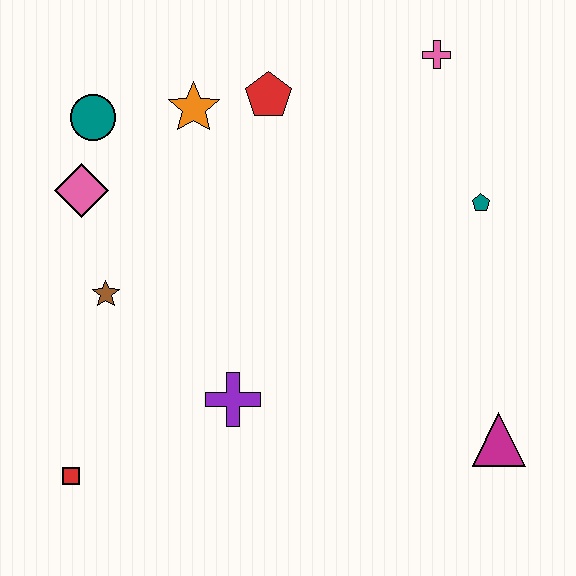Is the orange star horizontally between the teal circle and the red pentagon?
Yes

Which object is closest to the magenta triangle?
The teal pentagon is closest to the magenta triangle.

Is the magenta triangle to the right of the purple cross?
Yes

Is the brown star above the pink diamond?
No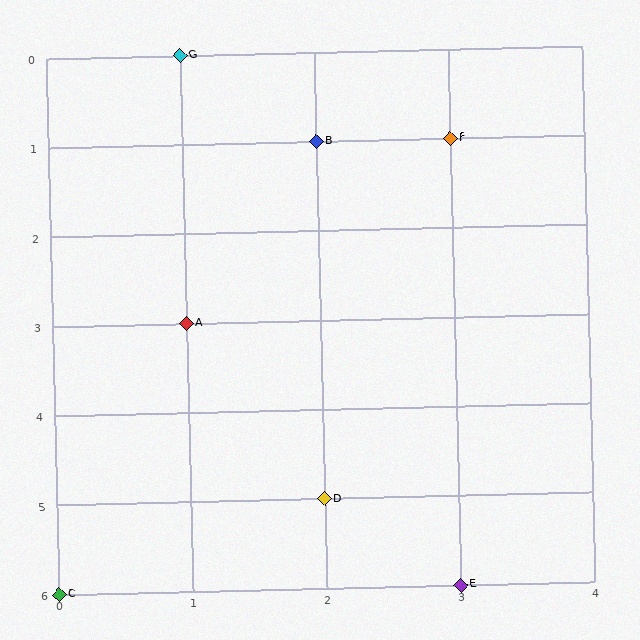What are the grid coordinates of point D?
Point D is at grid coordinates (2, 5).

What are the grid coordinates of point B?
Point B is at grid coordinates (2, 1).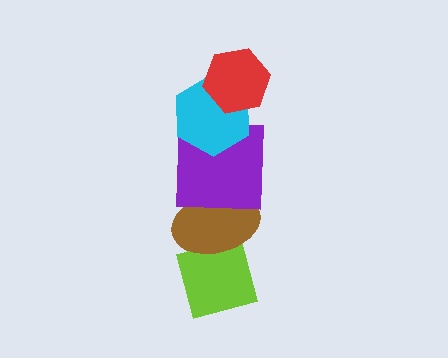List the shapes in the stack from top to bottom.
From top to bottom: the red hexagon, the cyan hexagon, the purple square, the brown ellipse, the lime diamond.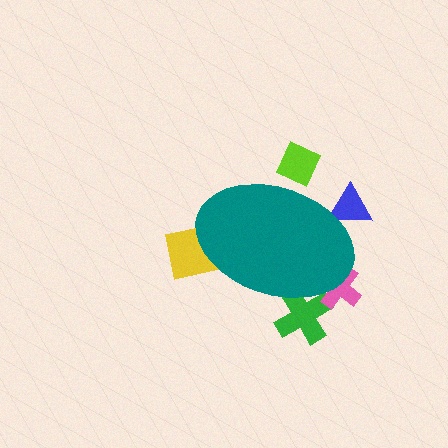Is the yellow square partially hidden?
Yes, the yellow square is partially hidden behind the teal ellipse.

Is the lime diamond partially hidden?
Yes, the lime diamond is partially hidden behind the teal ellipse.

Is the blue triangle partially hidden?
Yes, the blue triangle is partially hidden behind the teal ellipse.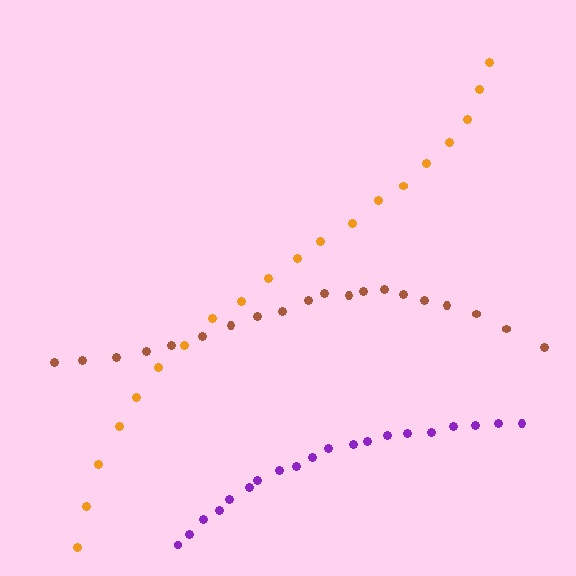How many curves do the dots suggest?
There are 3 distinct paths.